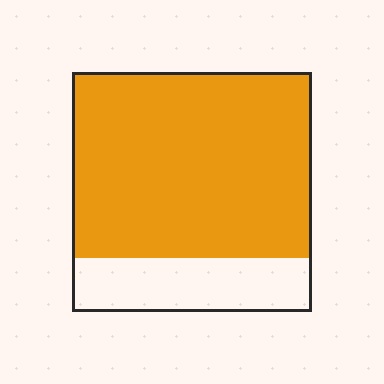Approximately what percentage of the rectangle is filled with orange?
Approximately 80%.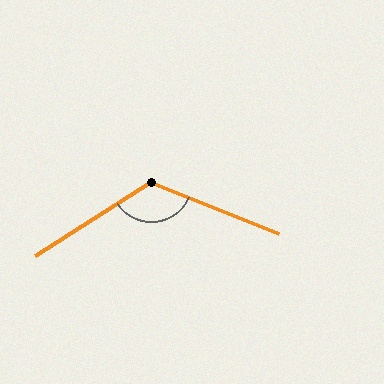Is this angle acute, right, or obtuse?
It is obtuse.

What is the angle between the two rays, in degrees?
Approximately 125 degrees.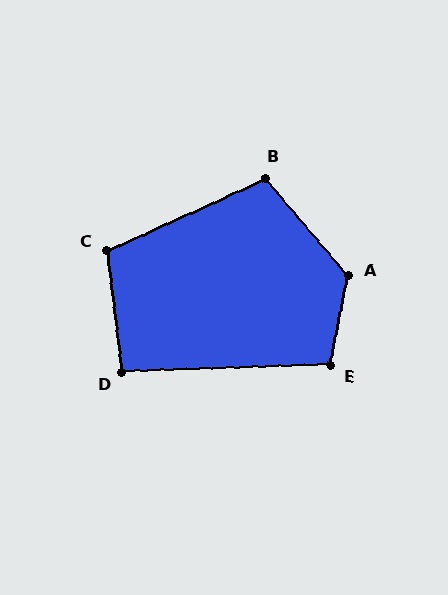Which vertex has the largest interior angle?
A, at approximately 128 degrees.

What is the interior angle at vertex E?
Approximately 103 degrees (obtuse).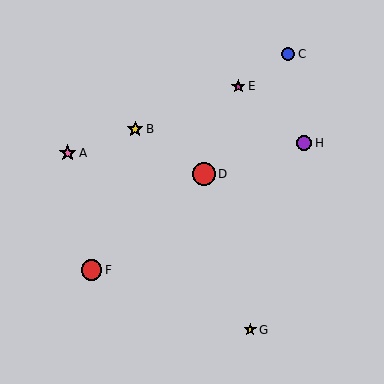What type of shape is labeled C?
Shape C is a blue circle.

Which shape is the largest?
The red circle (labeled D) is the largest.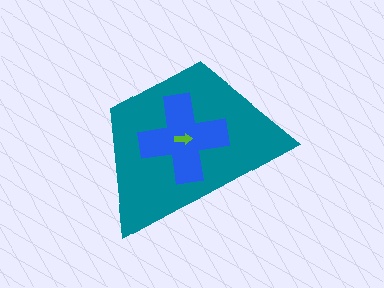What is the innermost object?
The lime arrow.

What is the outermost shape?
The teal trapezoid.